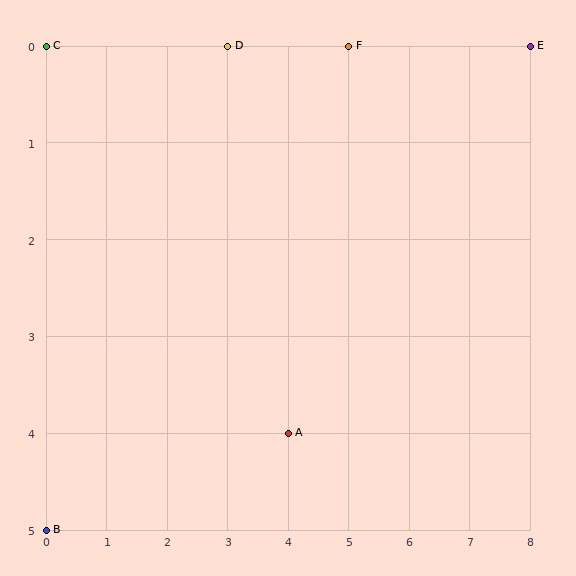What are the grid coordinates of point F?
Point F is at grid coordinates (5, 0).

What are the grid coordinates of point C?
Point C is at grid coordinates (0, 0).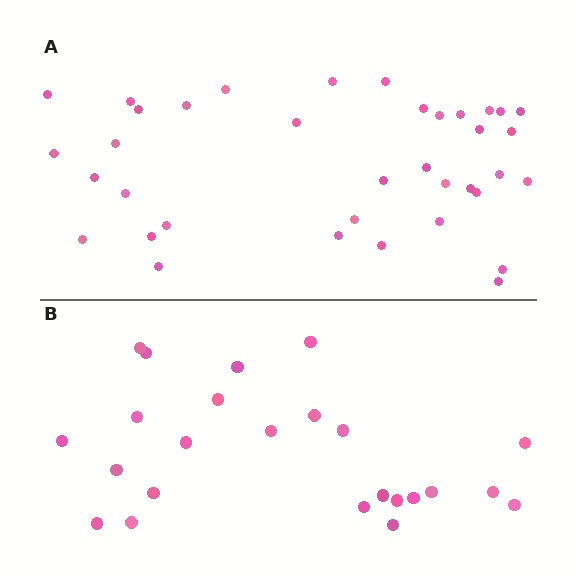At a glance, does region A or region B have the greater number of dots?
Region A (the top region) has more dots.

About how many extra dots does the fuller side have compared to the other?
Region A has approximately 15 more dots than region B.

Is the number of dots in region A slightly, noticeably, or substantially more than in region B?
Region A has substantially more. The ratio is roughly 1.5 to 1.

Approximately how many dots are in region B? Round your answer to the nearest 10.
About 20 dots. (The exact count is 24, which rounds to 20.)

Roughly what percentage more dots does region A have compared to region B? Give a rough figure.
About 55% more.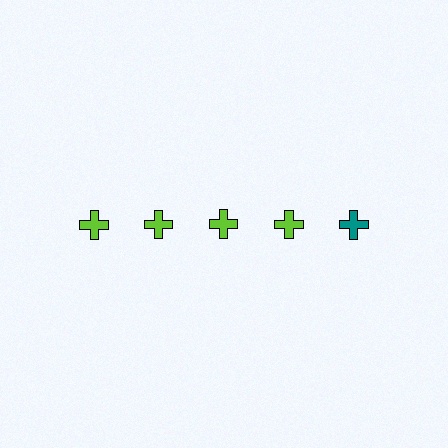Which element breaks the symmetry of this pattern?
The teal cross in the top row, rightmost column breaks the symmetry. All other shapes are lime crosses.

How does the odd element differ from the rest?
It has a different color: teal instead of lime.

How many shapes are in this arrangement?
There are 5 shapes arranged in a grid pattern.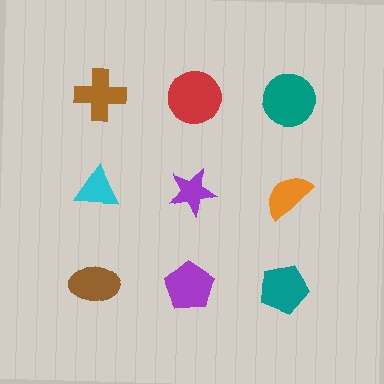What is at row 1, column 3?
A teal circle.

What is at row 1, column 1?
A brown cross.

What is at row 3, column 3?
A teal pentagon.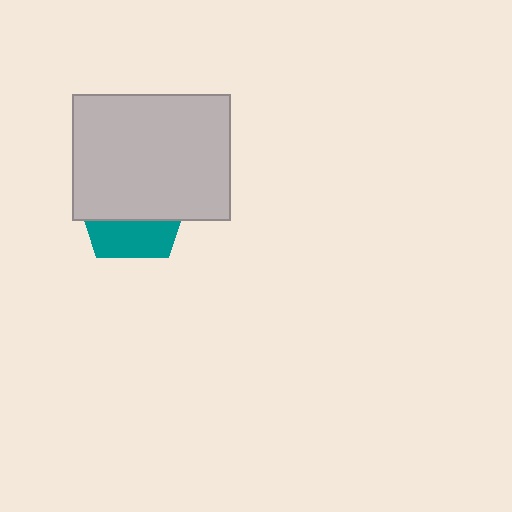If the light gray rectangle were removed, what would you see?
You would see the complete teal pentagon.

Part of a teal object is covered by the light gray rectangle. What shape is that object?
It is a pentagon.